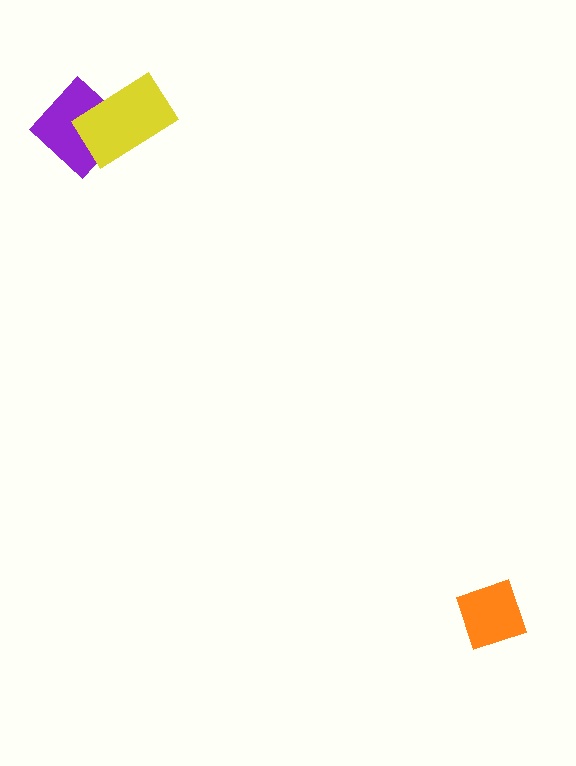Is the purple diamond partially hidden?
Yes, it is partially covered by another shape.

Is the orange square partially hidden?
No, no other shape covers it.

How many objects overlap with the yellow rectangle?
1 object overlaps with the yellow rectangle.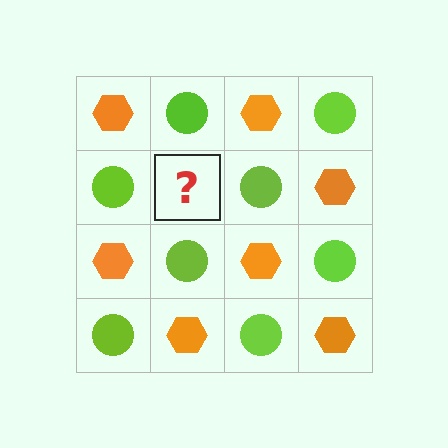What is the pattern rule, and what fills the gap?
The rule is that it alternates orange hexagon and lime circle in a checkerboard pattern. The gap should be filled with an orange hexagon.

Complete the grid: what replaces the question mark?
The question mark should be replaced with an orange hexagon.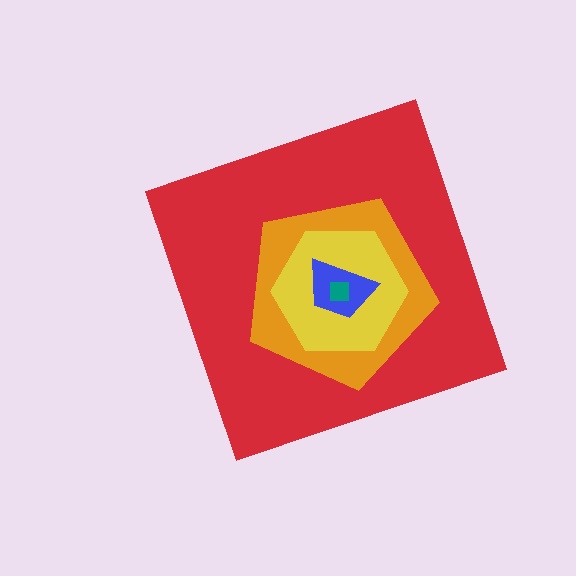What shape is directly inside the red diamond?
The orange pentagon.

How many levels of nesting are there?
5.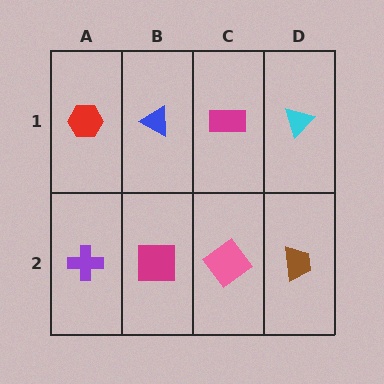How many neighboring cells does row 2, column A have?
2.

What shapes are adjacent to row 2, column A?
A red hexagon (row 1, column A), a magenta square (row 2, column B).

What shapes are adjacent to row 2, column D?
A cyan triangle (row 1, column D), a pink diamond (row 2, column C).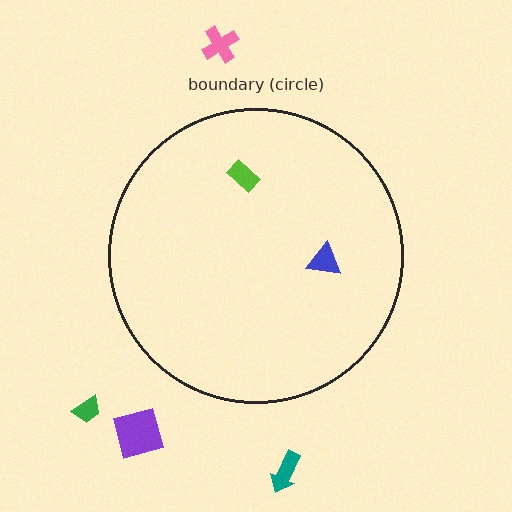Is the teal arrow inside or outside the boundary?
Outside.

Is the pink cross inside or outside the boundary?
Outside.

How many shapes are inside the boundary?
2 inside, 4 outside.